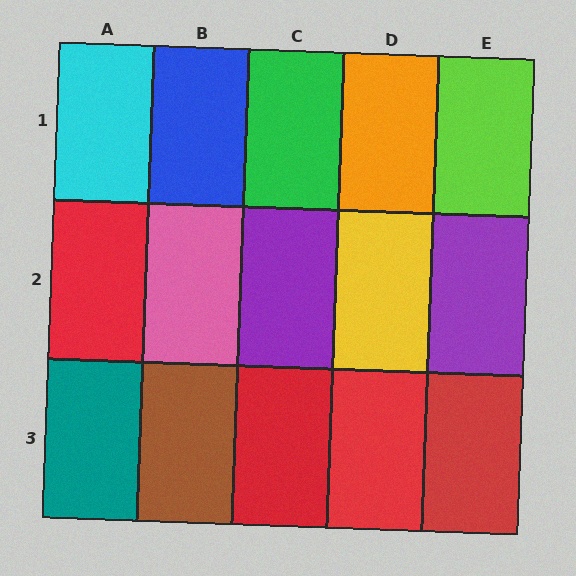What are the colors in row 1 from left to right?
Cyan, blue, green, orange, lime.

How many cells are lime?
1 cell is lime.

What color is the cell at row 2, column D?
Yellow.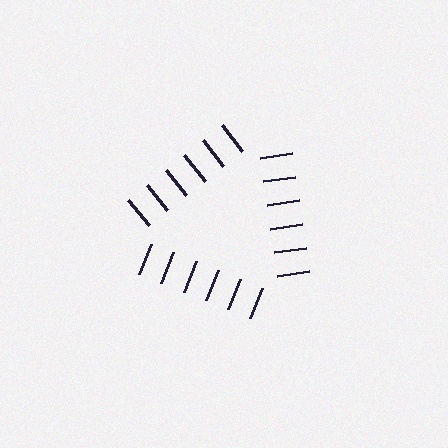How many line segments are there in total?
18 — 6 along each of the 3 edges.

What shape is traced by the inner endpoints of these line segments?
An illusory triangle — the line segments terminate on its edges but no continuous stroke is drawn.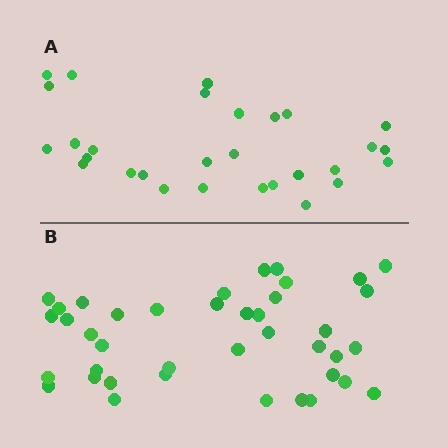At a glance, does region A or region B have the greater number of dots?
Region B (the bottom region) has more dots.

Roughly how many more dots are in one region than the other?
Region B has roughly 12 or so more dots than region A.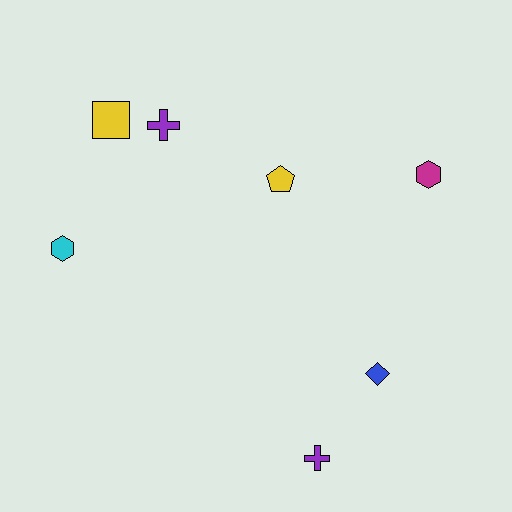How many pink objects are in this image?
There are no pink objects.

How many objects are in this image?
There are 7 objects.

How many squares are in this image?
There is 1 square.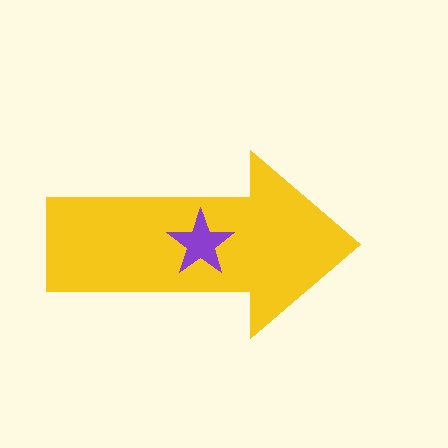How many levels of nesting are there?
2.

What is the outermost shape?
The yellow arrow.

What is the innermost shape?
The purple star.